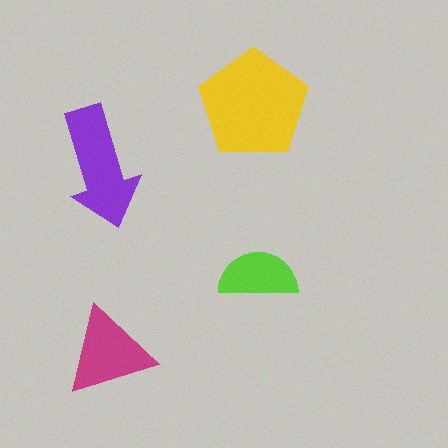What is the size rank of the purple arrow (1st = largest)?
2nd.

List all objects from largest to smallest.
The yellow pentagon, the purple arrow, the magenta triangle, the lime semicircle.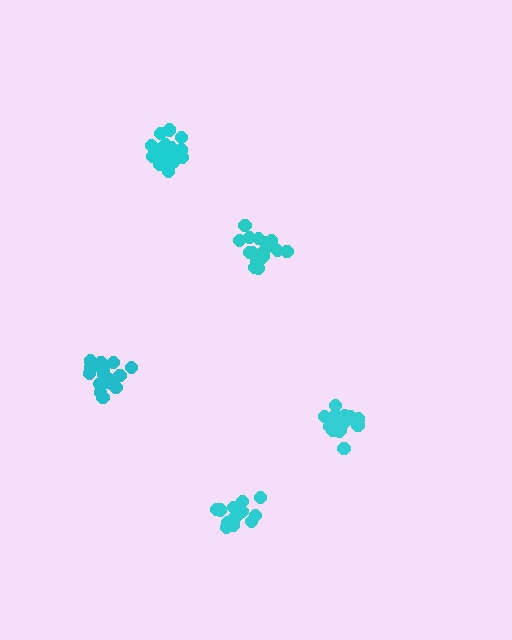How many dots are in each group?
Group 1: 19 dots, Group 2: 20 dots, Group 3: 16 dots, Group 4: 17 dots, Group 5: 20 dots (92 total).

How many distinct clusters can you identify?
There are 5 distinct clusters.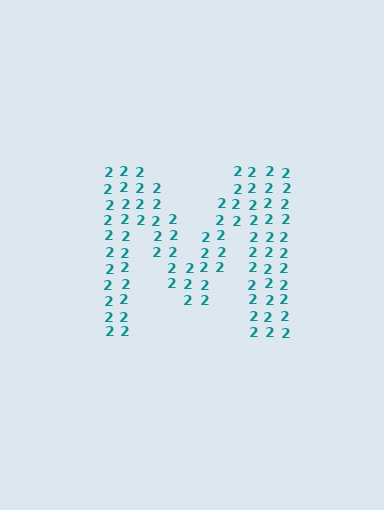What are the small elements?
The small elements are digit 2's.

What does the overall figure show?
The overall figure shows the letter M.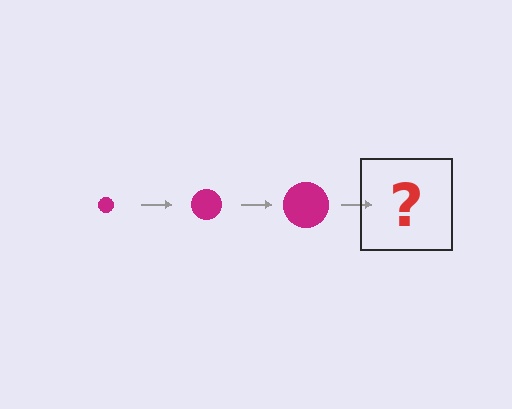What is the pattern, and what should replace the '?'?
The pattern is that the circle gets progressively larger each step. The '?' should be a magenta circle, larger than the previous one.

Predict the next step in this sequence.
The next step is a magenta circle, larger than the previous one.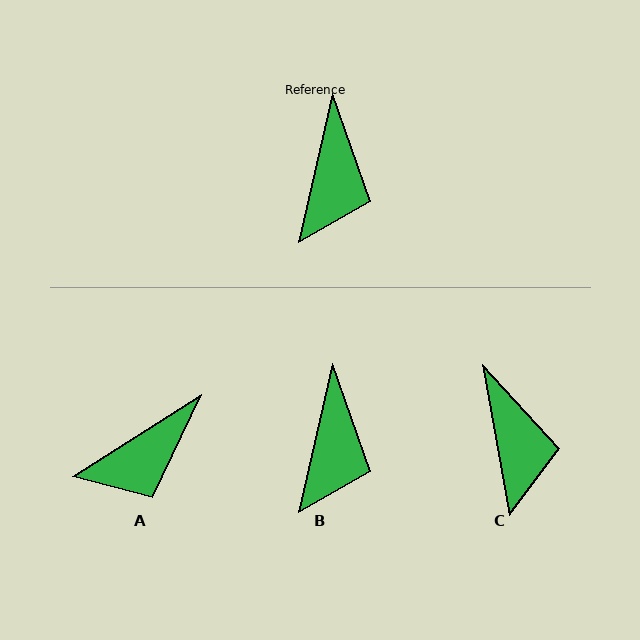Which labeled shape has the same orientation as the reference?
B.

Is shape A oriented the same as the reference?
No, it is off by about 45 degrees.